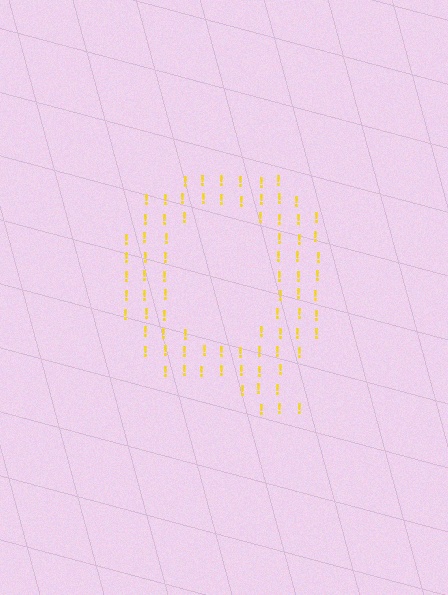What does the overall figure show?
The overall figure shows the letter Q.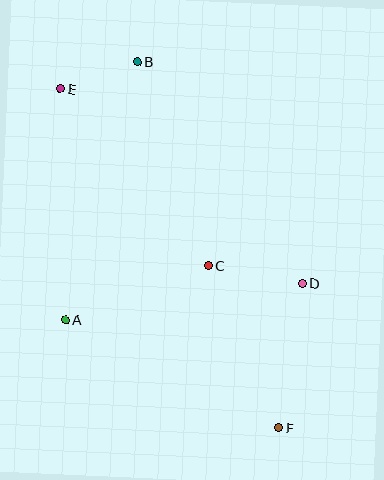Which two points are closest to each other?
Points B and E are closest to each other.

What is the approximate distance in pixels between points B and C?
The distance between B and C is approximately 216 pixels.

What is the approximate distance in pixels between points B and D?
The distance between B and D is approximately 276 pixels.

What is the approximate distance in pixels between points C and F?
The distance between C and F is approximately 177 pixels.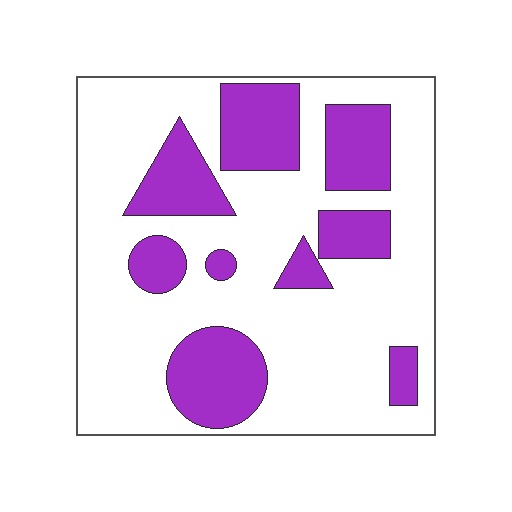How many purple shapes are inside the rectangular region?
9.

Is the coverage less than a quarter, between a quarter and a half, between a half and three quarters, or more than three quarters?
Between a quarter and a half.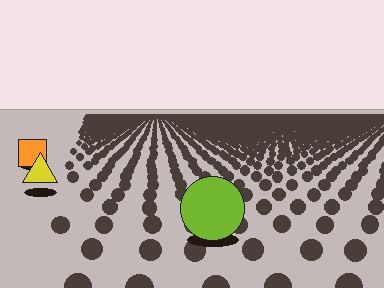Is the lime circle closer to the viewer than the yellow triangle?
Yes. The lime circle is closer — you can tell from the texture gradient: the ground texture is coarser near it.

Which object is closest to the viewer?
The lime circle is closest. The texture marks near it are larger and more spread out.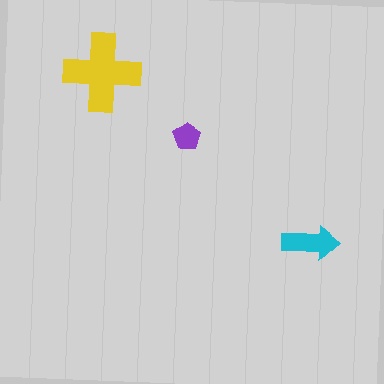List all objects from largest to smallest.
The yellow cross, the cyan arrow, the purple pentagon.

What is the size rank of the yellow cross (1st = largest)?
1st.